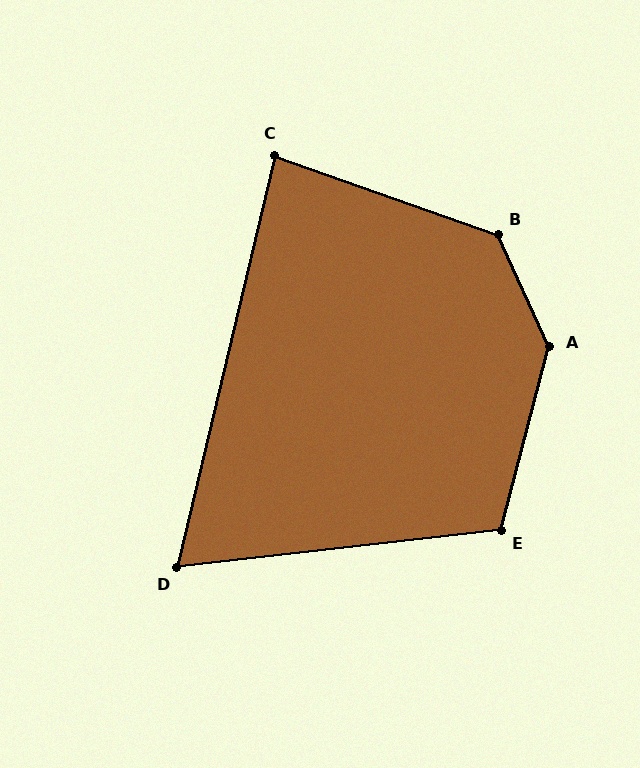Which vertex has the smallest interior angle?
D, at approximately 70 degrees.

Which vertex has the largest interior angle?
A, at approximately 140 degrees.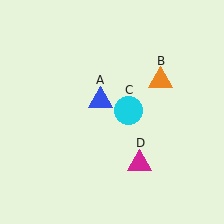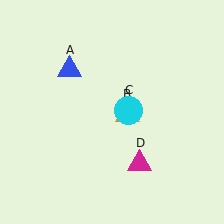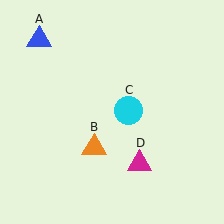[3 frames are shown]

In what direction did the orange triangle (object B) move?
The orange triangle (object B) moved down and to the left.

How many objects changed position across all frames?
2 objects changed position: blue triangle (object A), orange triangle (object B).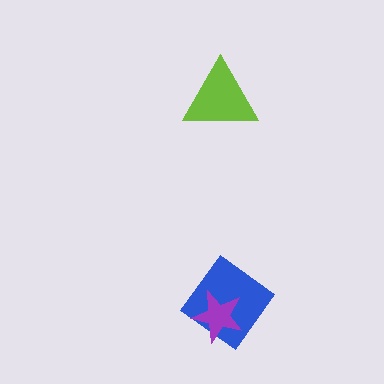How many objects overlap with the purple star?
1 object overlaps with the purple star.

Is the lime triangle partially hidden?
No, no other shape covers it.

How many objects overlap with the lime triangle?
0 objects overlap with the lime triangle.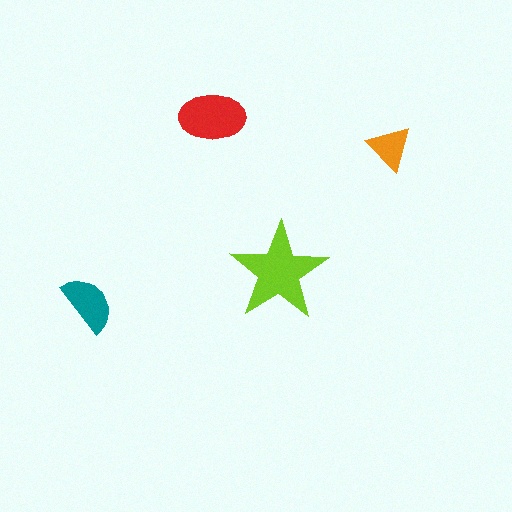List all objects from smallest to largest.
The orange triangle, the teal semicircle, the red ellipse, the lime star.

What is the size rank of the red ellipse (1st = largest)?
2nd.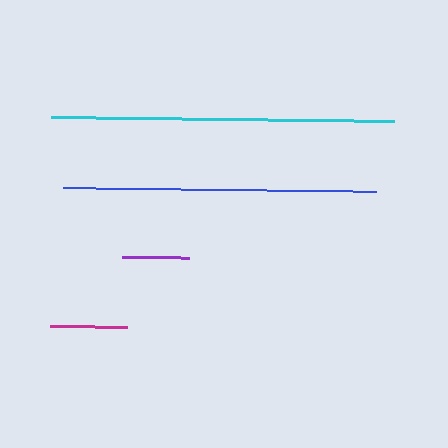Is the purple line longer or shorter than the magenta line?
The magenta line is longer than the purple line.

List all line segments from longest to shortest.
From longest to shortest: cyan, blue, magenta, purple.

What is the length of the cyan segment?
The cyan segment is approximately 343 pixels long.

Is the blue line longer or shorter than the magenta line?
The blue line is longer than the magenta line.